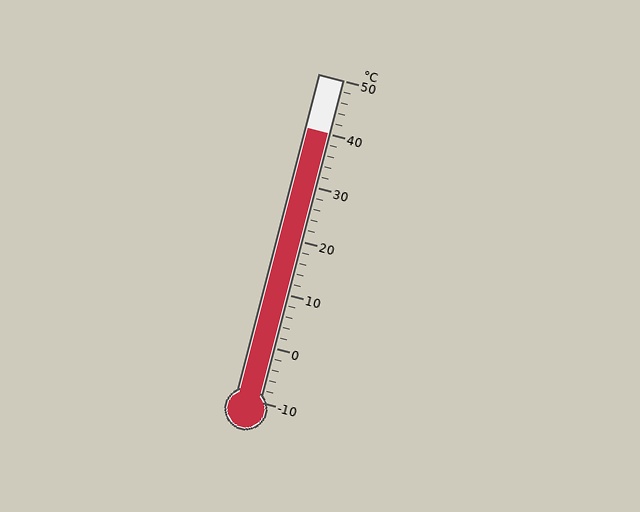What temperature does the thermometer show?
The thermometer shows approximately 40°C.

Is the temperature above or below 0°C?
The temperature is above 0°C.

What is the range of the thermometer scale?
The thermometer scale ranges from -10°C to 50°C.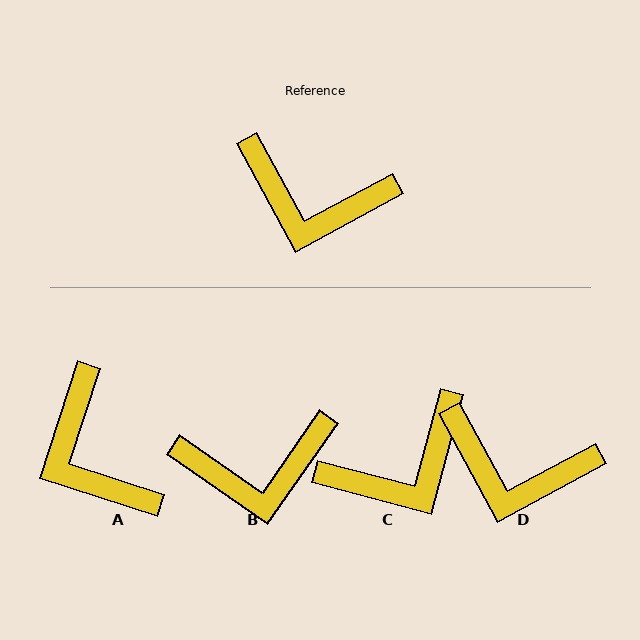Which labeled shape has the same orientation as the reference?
D.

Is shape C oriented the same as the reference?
No, it is off by about 47 degrees.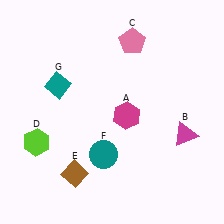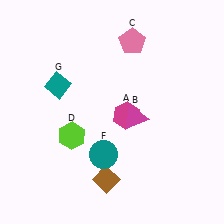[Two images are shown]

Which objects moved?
The objects that moved are: the magenta triangle (B), the lime hexagon (D), the brown diamond (E).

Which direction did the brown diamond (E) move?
The brown diamond (E) moved right.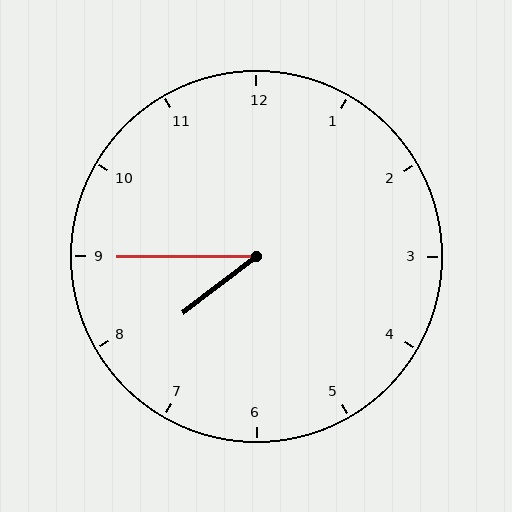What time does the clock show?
7:45.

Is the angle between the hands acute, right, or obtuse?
It is acute.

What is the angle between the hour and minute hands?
Approximately 38 degrees.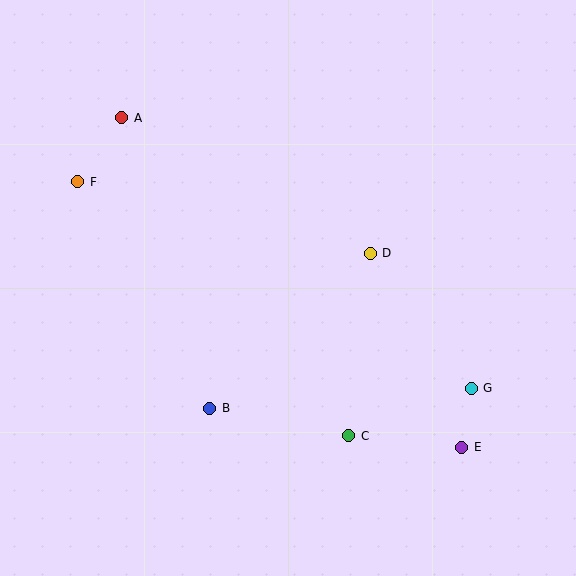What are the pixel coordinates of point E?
Point E is at (462, 447).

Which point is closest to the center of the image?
Point D at (370, 253) is closest to the center.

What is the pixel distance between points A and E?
The distance between A and E is 473 pixels.